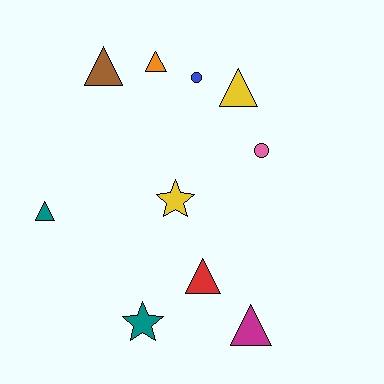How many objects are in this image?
There are 10 objects.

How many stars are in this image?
There are 2 stars.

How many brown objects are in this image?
There is 1 brown object.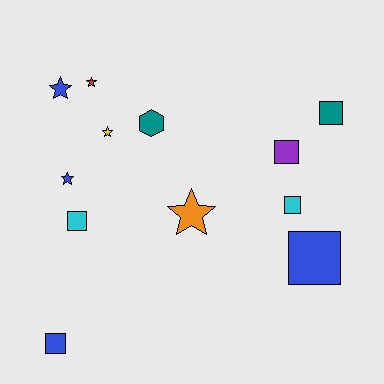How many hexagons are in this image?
There is 1 hexagon.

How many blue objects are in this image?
There are 4 blue objects.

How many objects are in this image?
There are 12 objects.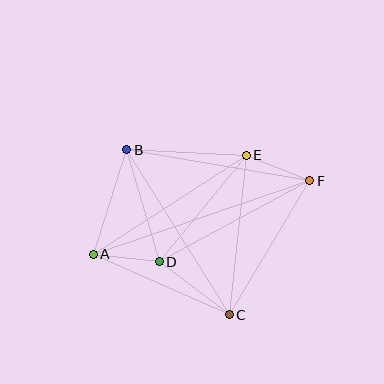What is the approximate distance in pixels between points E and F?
The distance between E and F is approximately 68 pixels.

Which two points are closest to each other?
Points A and D are closest to each other.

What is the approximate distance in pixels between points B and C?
The distance between B and C is approximately 194 pixels.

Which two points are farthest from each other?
Points A and F are farthest from each other.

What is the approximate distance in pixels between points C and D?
The distance between C and D is approximately 88 pixels.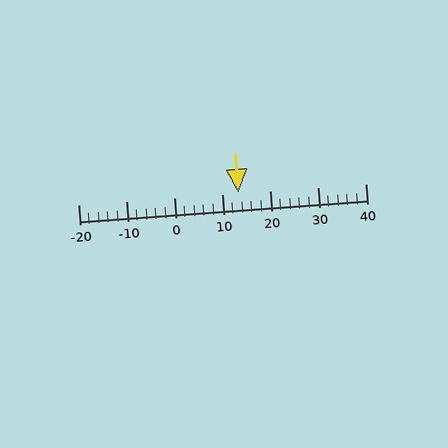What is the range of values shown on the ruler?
The ruler shows values from -20 to 40.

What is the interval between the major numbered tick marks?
The major tick marks are spaced 10 units apart.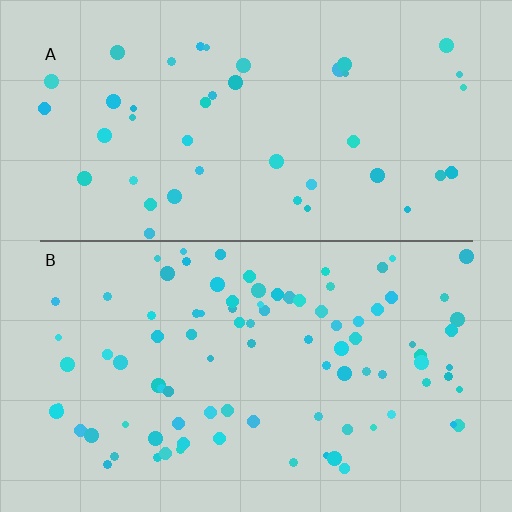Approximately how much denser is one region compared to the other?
Approximately 2.1× — region B over region A.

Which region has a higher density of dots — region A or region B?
B (the bottom).